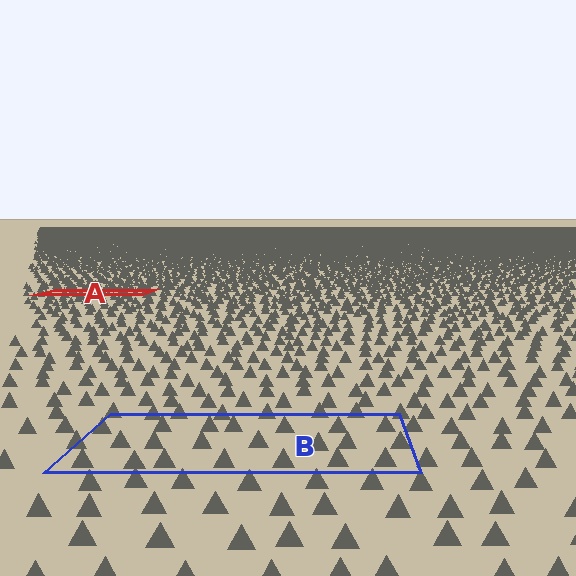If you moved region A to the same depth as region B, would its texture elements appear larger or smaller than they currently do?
They would appear larger. At a closer depth, the same texture elements are projected at a bigger on-screen size.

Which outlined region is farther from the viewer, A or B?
Region A is farther from the viewer — the texture elements inside it appear smaller and more densely packed.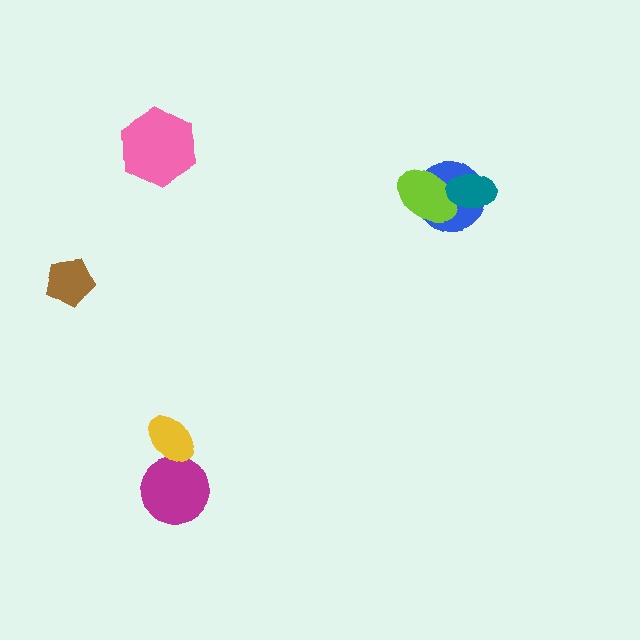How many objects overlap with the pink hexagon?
0 objects overlap with the pink hexagon.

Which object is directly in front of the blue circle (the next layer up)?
The lime ellipse is directly in front of the blue circle.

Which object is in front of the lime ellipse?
The teal ellipse is in front of the lime ellipse.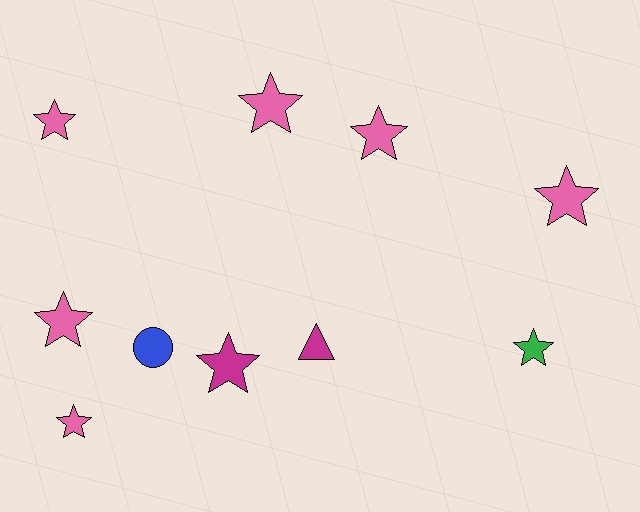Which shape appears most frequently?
Star, with 8 objects.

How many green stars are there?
There is 1 green star.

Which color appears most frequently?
Pink, with 6 objects.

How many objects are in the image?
There are 10 objects.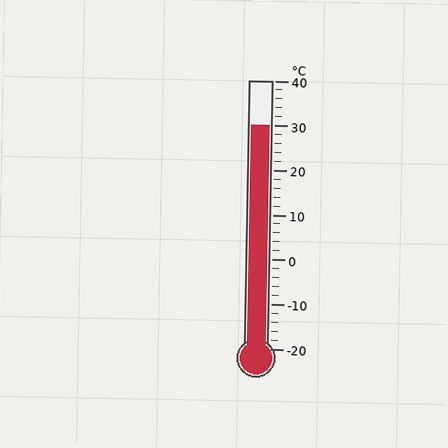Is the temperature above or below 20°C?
The temperature is above 20°C.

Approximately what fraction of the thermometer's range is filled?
The thermometer is filled to approximately 85% of its range.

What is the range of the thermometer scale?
The thermometer scale ranges from -20°C to 40°C.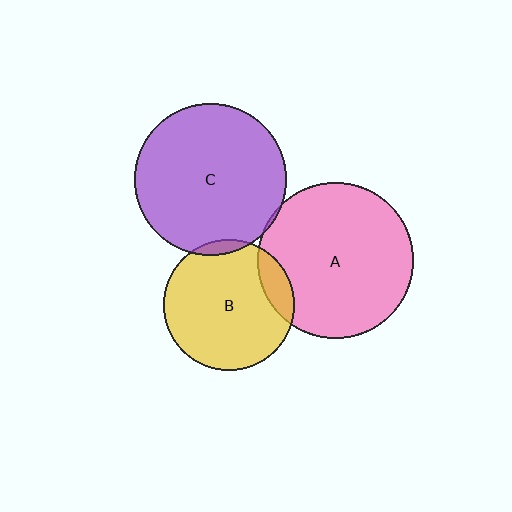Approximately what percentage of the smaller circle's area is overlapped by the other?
Approximately 5%.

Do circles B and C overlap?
Yes.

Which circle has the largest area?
Circle A (pink).